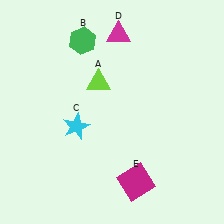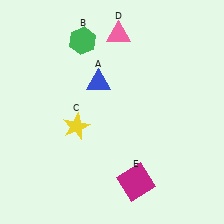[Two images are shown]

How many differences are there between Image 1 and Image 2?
There are 3 differences between the two images.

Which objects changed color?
A changed from lime to blue. C changed from cyan to yellow. D changed from magenta to pink.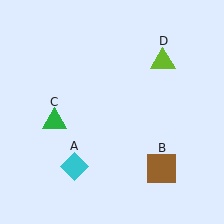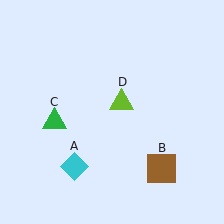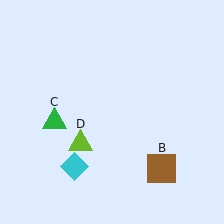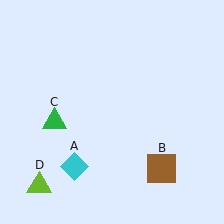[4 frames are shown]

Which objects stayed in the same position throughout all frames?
Cyan diamond (object A) and brown square (object B) and green triangle (object C) remained stationary.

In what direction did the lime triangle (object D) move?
The lime triangle (object D) moved down and to the left.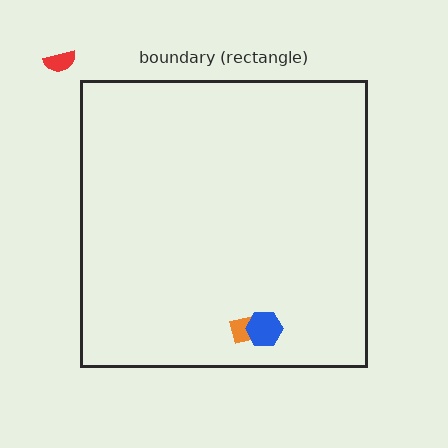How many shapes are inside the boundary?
2 inside, 1 outside.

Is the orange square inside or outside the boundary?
Inside.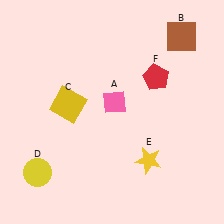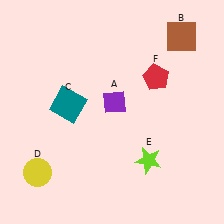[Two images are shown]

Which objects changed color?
A changed from pink to purple. C changed from yellow to teal. E changed from yellow to lime.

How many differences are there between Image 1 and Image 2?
There are 3 differences between the two images.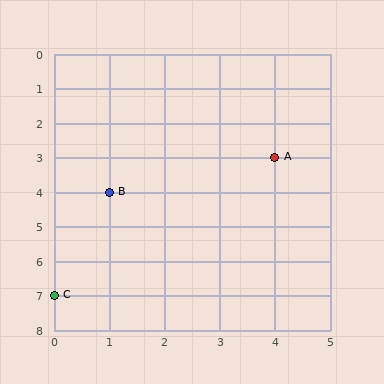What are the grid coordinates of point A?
Point A is at grid coordinates (4, 3).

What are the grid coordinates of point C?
Point C is at grid coordinates (0, 7).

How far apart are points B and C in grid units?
Points B and C are 1 column and 3 rows apart (about 3.2 grid units diagonally).